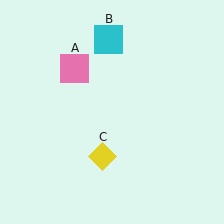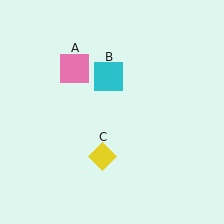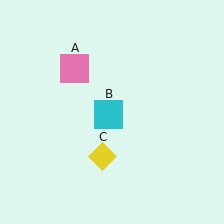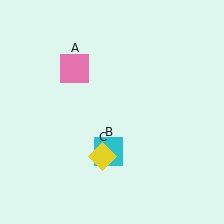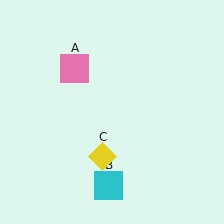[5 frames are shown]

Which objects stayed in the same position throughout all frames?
Pink square (object A) and yellow diamond (object C) remained stationary.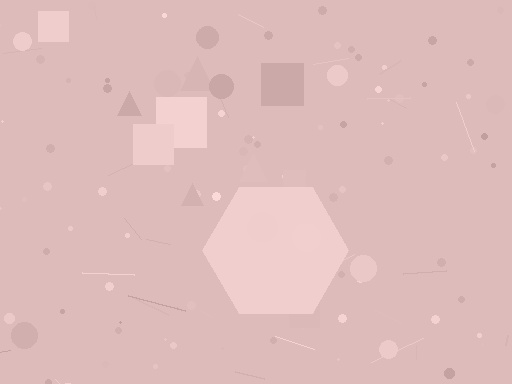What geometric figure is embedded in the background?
A hexagon is embedded in the background.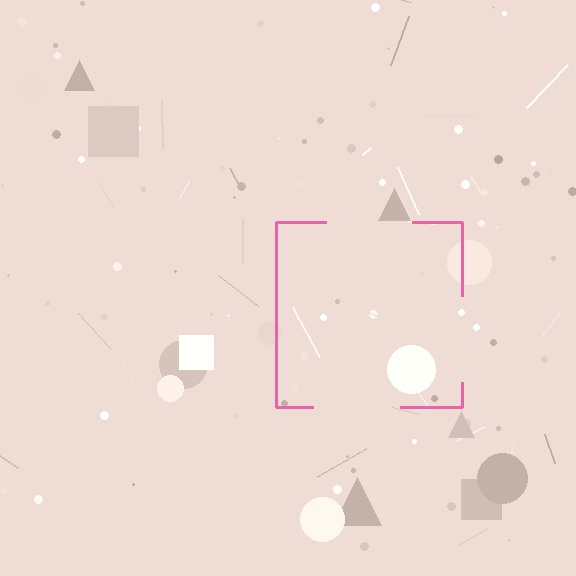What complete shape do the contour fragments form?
The contour fragments form a square.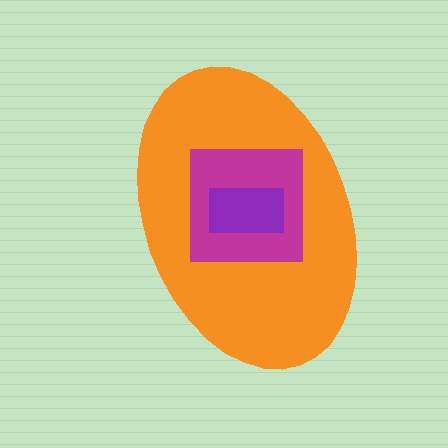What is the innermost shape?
The purple rectangle.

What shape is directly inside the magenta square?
The purple rectangle.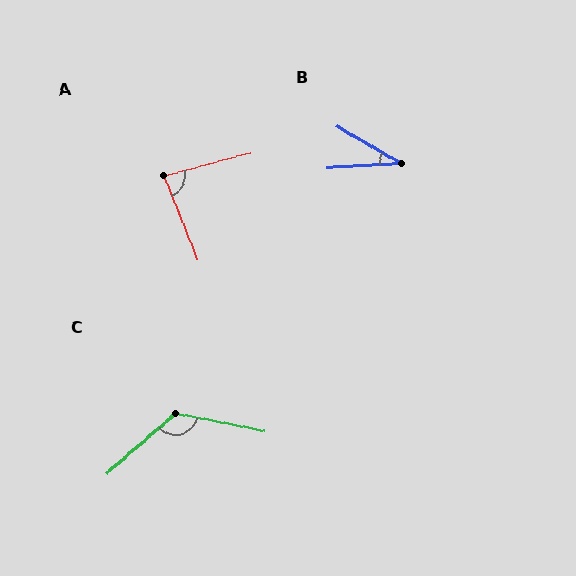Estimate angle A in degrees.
Approximately 83 degrees.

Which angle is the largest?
C, at approximately 128 degrees.